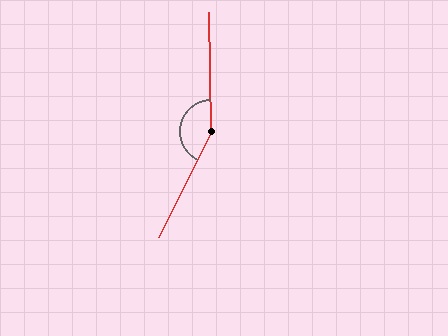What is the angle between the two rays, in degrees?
Approximately 152 degrees.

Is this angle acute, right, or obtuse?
It is obtuse.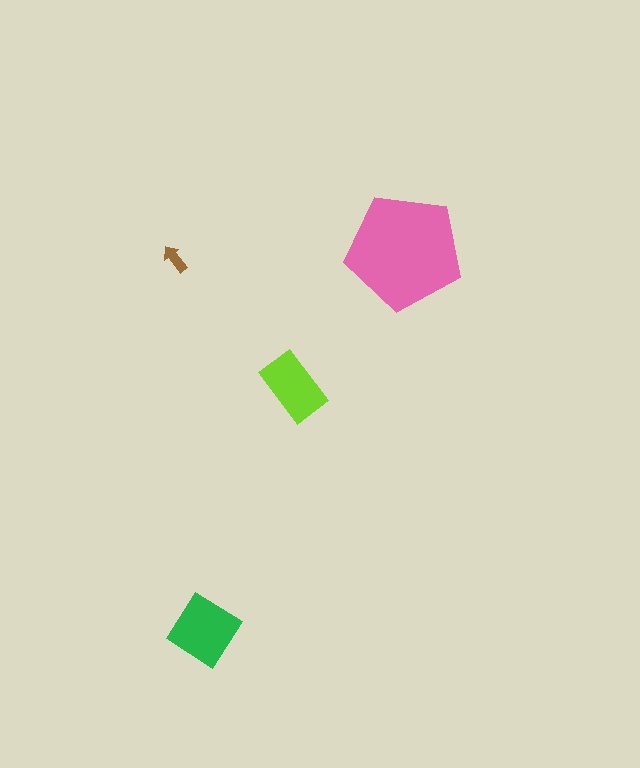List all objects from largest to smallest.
The pink pentagon, the green diamond, the lime rectangle, the brown arrow.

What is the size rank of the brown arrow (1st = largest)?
4th.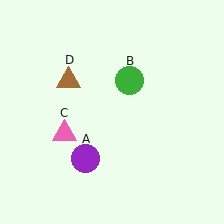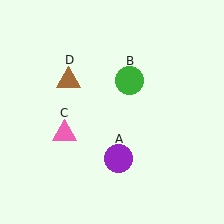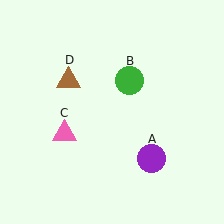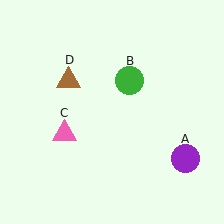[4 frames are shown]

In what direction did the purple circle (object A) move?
The purple circle (object A) moved right.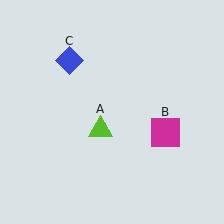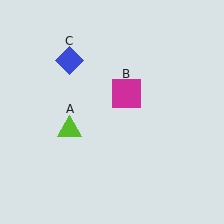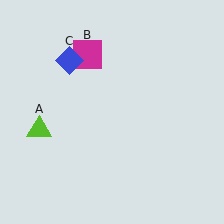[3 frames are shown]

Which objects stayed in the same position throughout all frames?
Blue diamond (object C) remained stationary.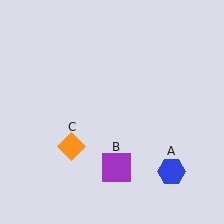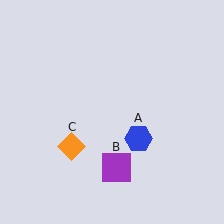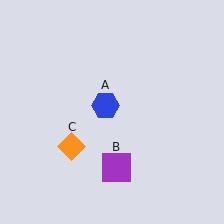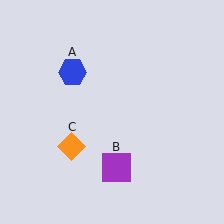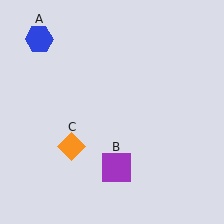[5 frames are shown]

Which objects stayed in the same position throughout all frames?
Purple square (object B) and orange diamond (object C) remained stationary.